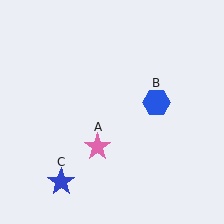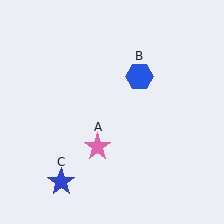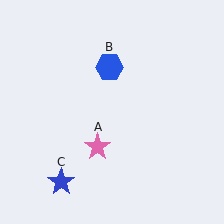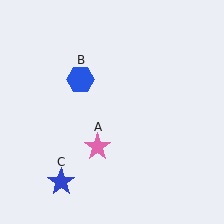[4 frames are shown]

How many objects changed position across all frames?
1 object changed position: blue hexagon (object B).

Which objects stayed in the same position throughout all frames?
Pink star (object A) and blue star (object C) remained stationary.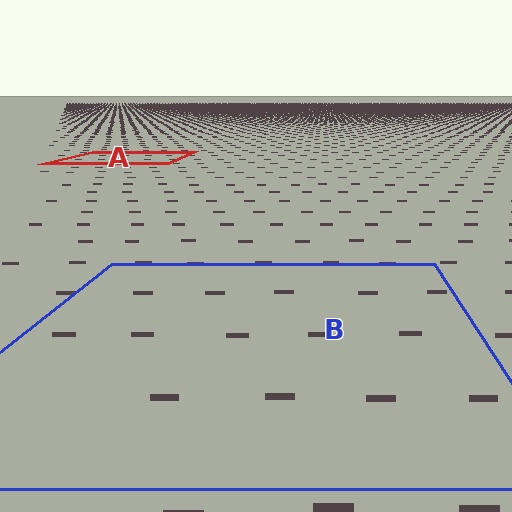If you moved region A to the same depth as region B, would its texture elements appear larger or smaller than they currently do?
They would appear larger. At a closer depth, the same texture elements are projected at a bigger on-screen size.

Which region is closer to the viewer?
Region B is closer. The texture elements there are larger and more spread out.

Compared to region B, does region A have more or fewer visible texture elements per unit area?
Region A has more texture elements per unit area — they are packed more densely because it is farther away.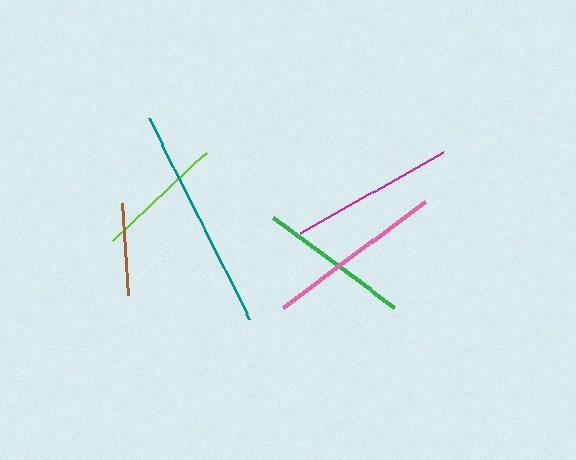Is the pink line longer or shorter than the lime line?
The pink line is longer than the lime line.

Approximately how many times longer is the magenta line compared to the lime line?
The magenta line is approximately 1.3 times the length of the lime line.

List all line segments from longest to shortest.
From longest to shortest: teal, pink, magenta, green, lime, brown.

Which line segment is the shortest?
The brown line is the shortest at approximately 92 pixels.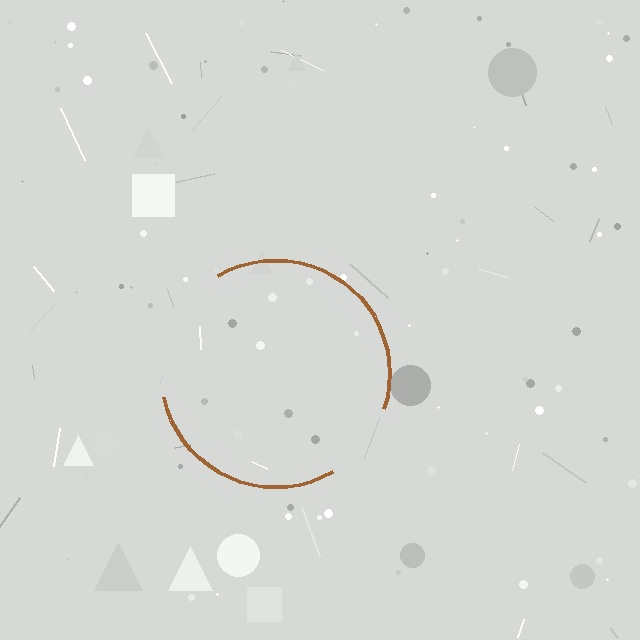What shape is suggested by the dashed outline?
The dashed outline suggests a circle.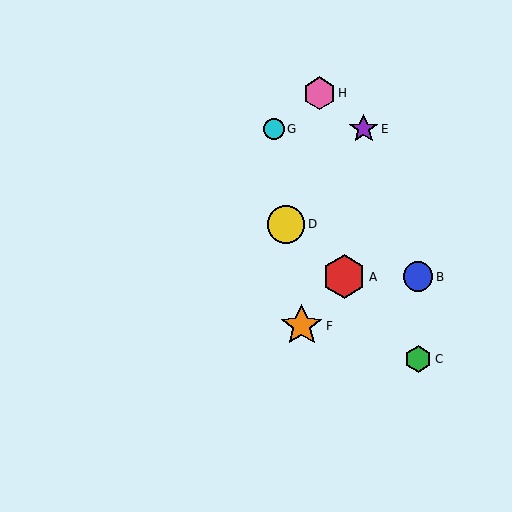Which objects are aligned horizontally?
Objects A, B are aligned horizontally.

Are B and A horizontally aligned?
Yes, both are at y≈277.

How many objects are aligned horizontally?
2 objects (A, B) are aligned horizontally.